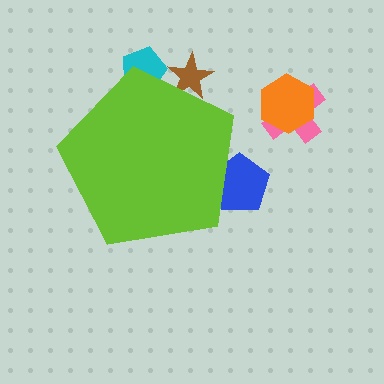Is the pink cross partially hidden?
No, the pink cross is fully visible.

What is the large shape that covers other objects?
A lime pentagon.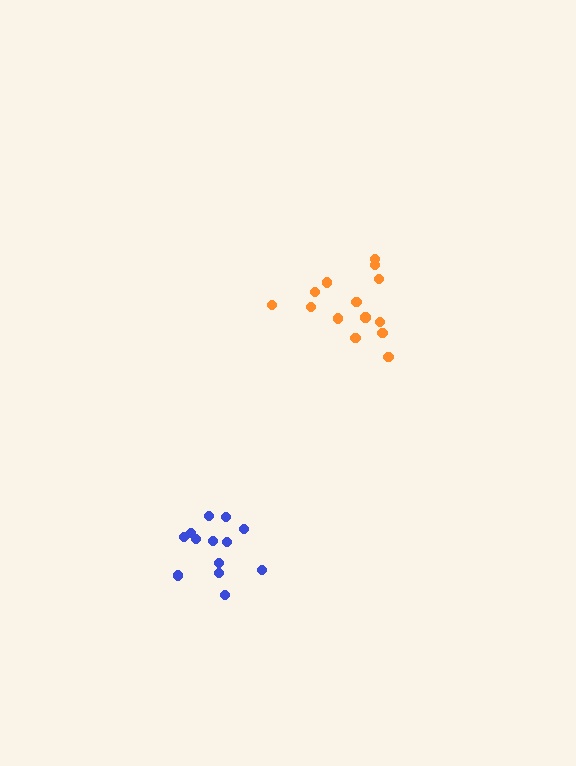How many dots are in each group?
Group 1: 14 dots, Group 2: 13 dots (27 total).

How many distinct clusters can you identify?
There are 2 distinct clusters.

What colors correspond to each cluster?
The clusters are colored: orange, blue.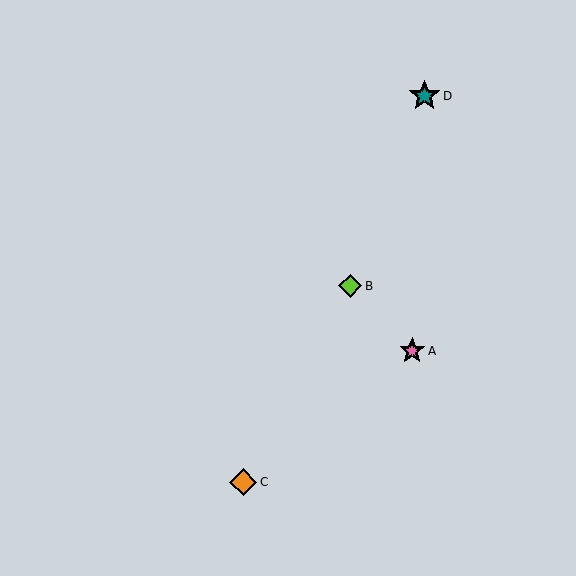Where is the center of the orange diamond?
The center of the orange diamond is at (243, 482).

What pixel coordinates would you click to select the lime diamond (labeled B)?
Click at (350, 286) to select the lime diamond B.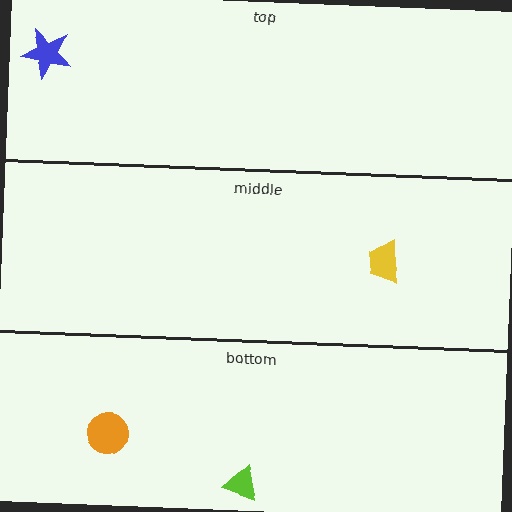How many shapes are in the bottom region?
2.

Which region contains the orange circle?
The bottom region.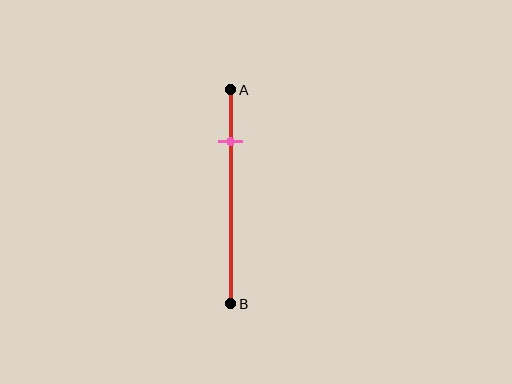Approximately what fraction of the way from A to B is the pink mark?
The pink mark is approximately 25% of the way from A to B.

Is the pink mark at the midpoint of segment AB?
No, the mark is at about 25% from A, not at the 50% midpoint.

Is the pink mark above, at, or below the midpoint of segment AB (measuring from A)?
The pink mark is above the midpoint of segment AB.